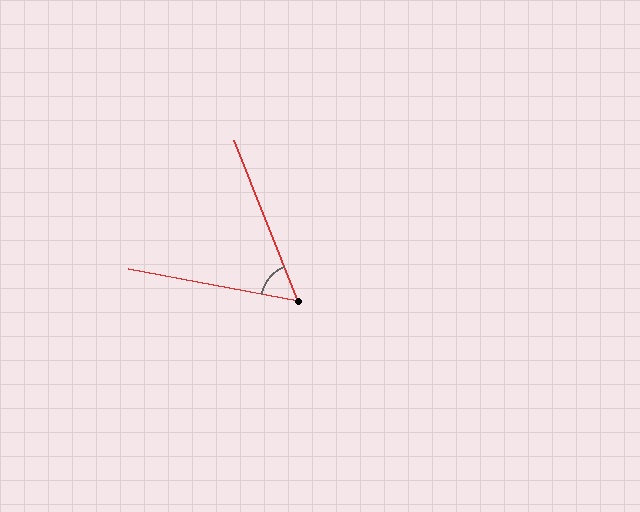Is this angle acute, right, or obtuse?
It is acute.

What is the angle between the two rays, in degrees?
Approximately 57 degrees.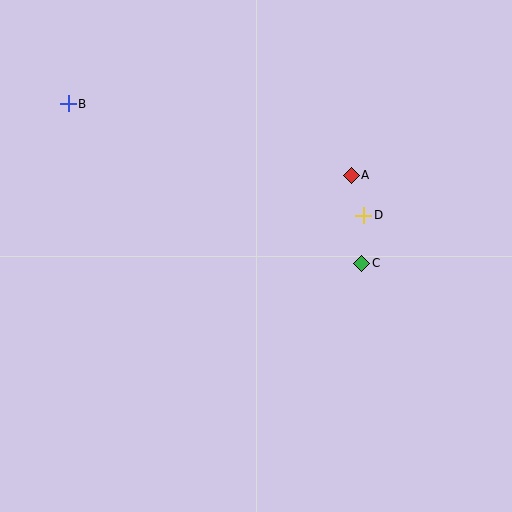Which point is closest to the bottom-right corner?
Point C is closest to the bottom-right corner.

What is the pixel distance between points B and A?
The distance between B and A is 292 pixels.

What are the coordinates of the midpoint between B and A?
The midpoint between B and A is at (210, 140).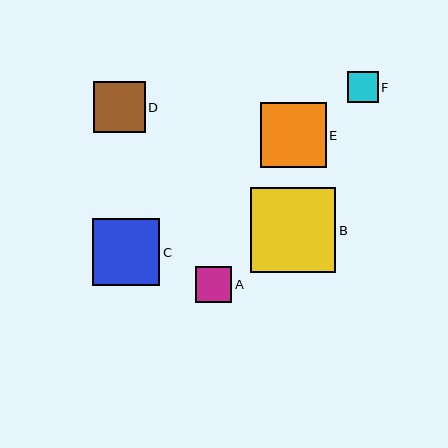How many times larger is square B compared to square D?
Square B is approximately 1.7 times the size of square D.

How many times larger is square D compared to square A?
Square D is approximately 1.4 times the size of square A.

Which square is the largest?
Square B is the largest with a size of approximately 85 pixels.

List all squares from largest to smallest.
From largest to smallest: B, C, E, D, A, F.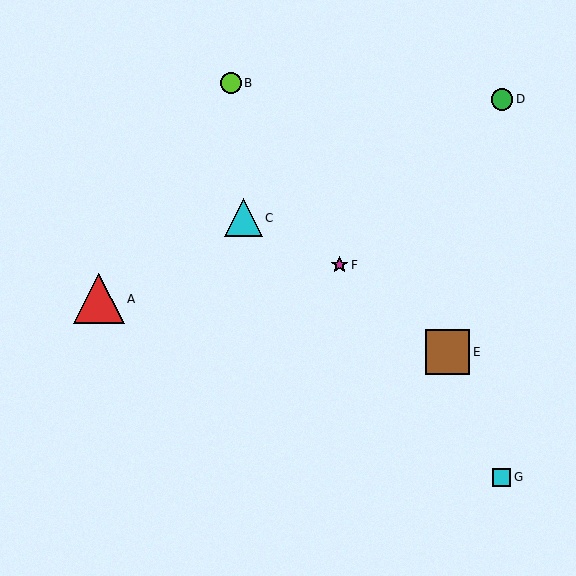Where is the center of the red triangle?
The center of the red triangle is at (99, 299).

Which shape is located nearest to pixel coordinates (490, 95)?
The green circle (labeled D) at (502, 99) is nearest to that location.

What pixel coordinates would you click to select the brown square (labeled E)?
Click at (448, 352) to select the brown square E.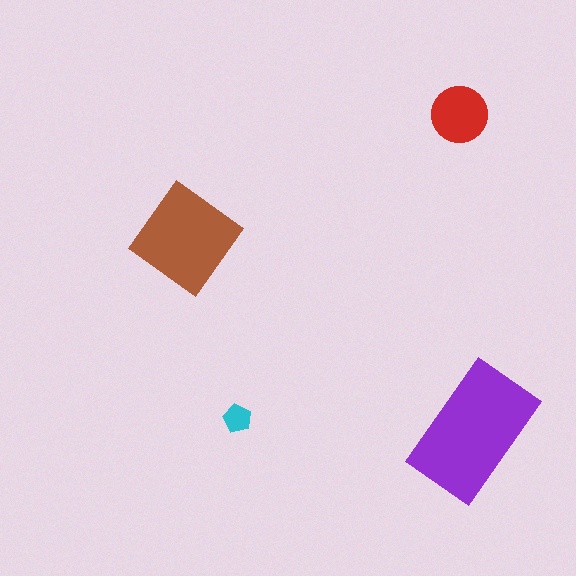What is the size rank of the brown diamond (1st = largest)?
2nd.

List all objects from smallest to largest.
The cyan pentagon, the red circle, the brown diamond, the purple rectangle.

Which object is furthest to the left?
The brown diamond is leftmost.